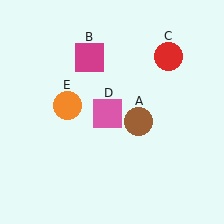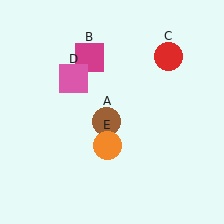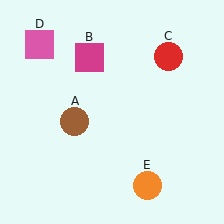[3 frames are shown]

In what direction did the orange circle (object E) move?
The orange circle (object E) moved down and to the right.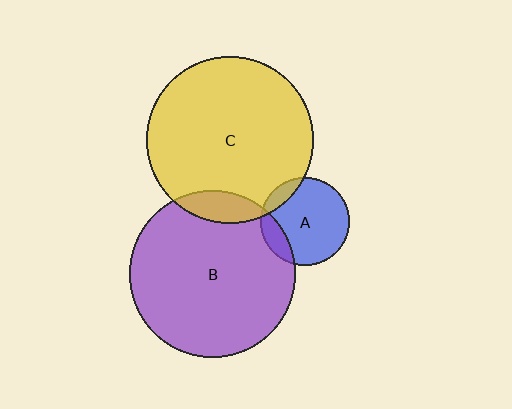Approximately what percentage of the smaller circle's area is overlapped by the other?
Approximately 10%.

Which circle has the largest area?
Circle C (yellow).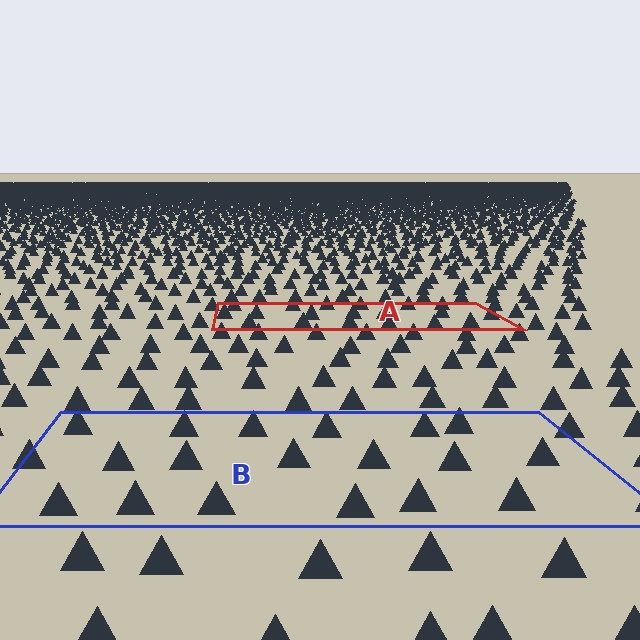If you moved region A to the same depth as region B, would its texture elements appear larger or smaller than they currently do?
They would appear larger. At a closer depth, the same texture elements are projected at a bigger on-screen size.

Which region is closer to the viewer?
Region B is closer. The texture elements there are larger and more spread out.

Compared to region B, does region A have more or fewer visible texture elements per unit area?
Region A has more texture elements per unit area — they are packed more densely because it is farther away.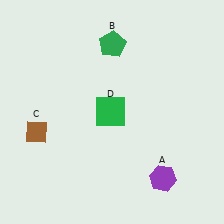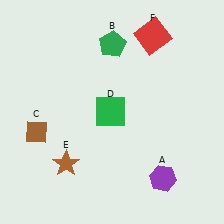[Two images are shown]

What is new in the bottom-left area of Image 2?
A brown star (E) was added in the bottom-left area of Image 2.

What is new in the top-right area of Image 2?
A red square (F) was added in the top-right area of Image 2.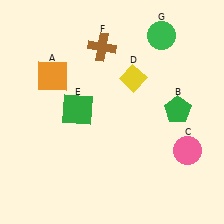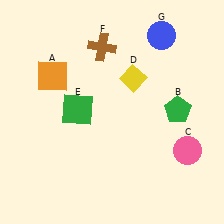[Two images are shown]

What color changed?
The circle (G) changed from green in Image 1 to blue in Image 2.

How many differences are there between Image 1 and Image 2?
There is 1 difference between the two images.